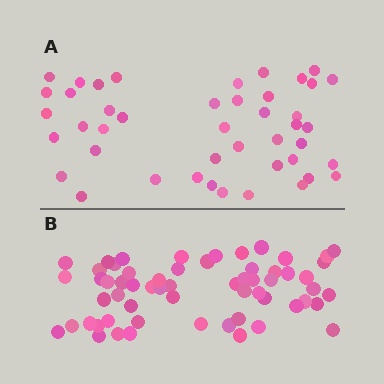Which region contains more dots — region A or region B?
Region B (the bottom region) has more dots.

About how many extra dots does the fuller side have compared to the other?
Region B has approximately 15 more dots than region A.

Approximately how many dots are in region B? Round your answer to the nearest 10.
About 60 dots.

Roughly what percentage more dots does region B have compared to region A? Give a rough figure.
About 35% more.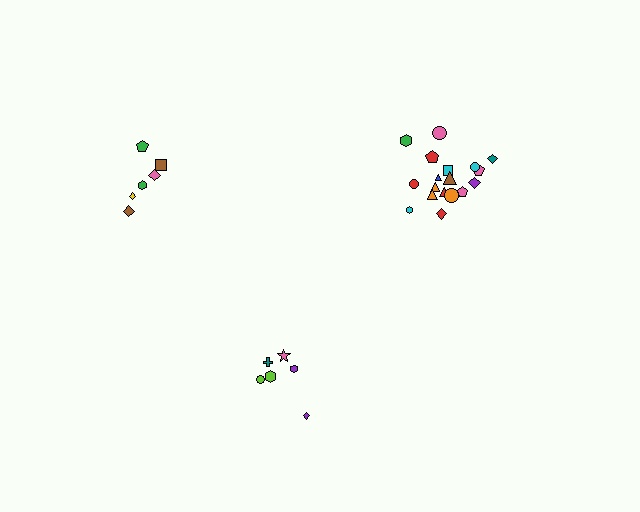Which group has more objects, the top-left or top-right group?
The top-right group.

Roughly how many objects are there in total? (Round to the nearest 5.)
Roughly 30 objects in total.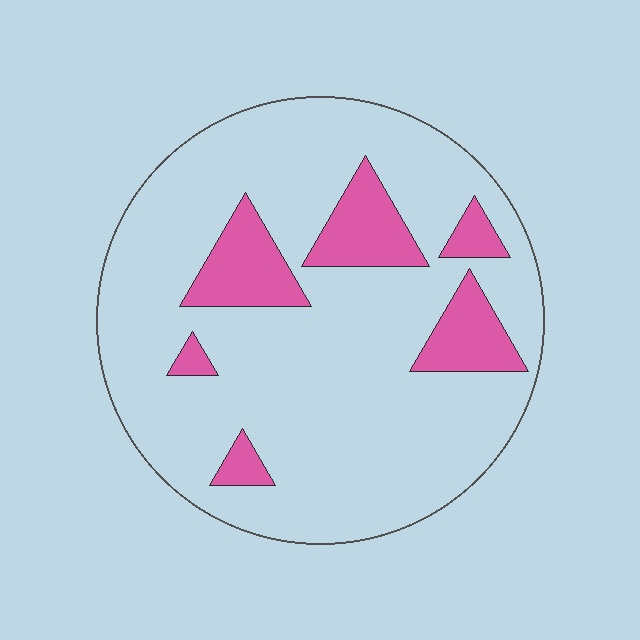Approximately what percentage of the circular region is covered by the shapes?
Approximately 15%.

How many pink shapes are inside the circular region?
6.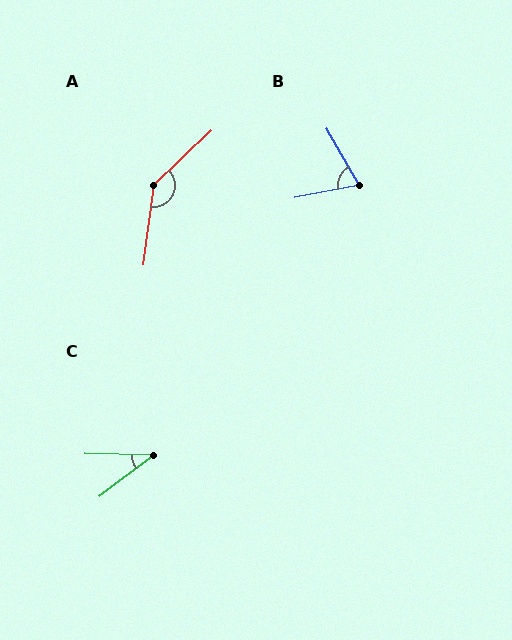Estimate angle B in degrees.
Approximately 71 degrees.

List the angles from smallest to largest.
C (39°), B (71°), A (141°).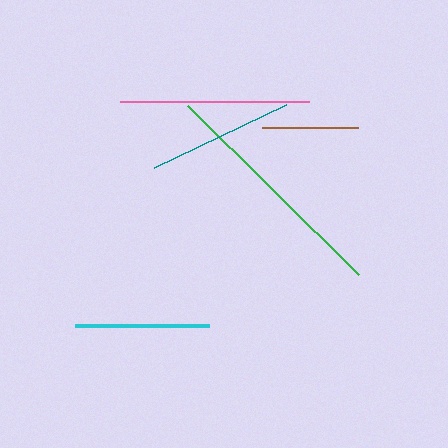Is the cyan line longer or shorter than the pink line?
The pink line is longer than the cyan line.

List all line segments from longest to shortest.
From longest to shortest: green, pink, teal, cyan, brown.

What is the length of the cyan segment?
The cyan segment is approximately 134 pixels long.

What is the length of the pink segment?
The pink segment is approximately 189 pixels long.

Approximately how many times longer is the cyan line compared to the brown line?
The cyan line is approximately 1.4 times the length of the brown line.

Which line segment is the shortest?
The brown line is the shortest at approximately 96 pixels.